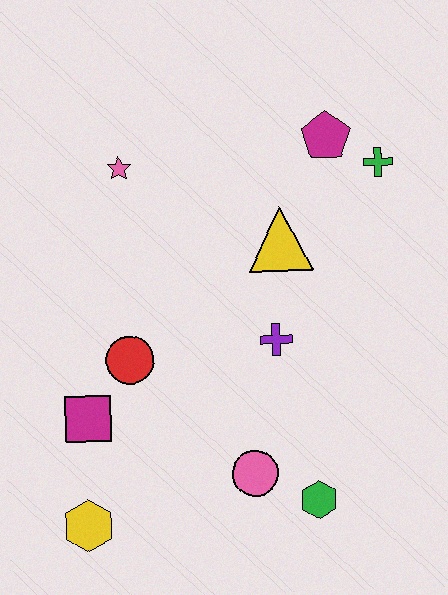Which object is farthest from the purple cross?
The yellow hexagon is farthest from the purple cross.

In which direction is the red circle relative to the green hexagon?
The red circle is to the left of the green hexagon.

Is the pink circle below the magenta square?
Yes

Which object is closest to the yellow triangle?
The purple cross is closest to the yellow triangle.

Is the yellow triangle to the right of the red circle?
Yes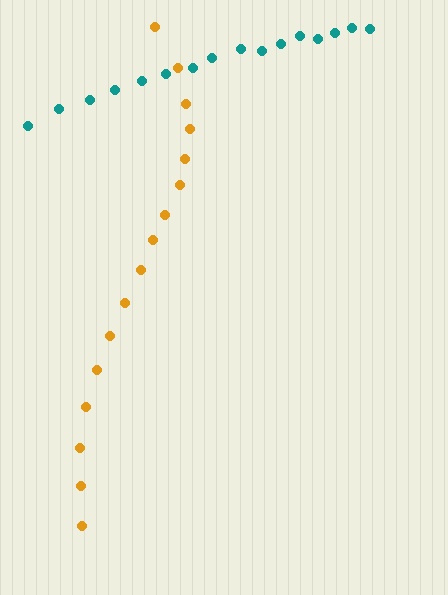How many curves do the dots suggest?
There are 2 distinct paths.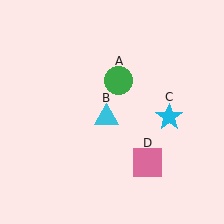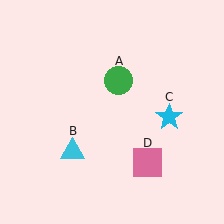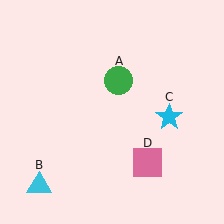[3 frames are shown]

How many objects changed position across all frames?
1 object changed position: cyan triangle (object B).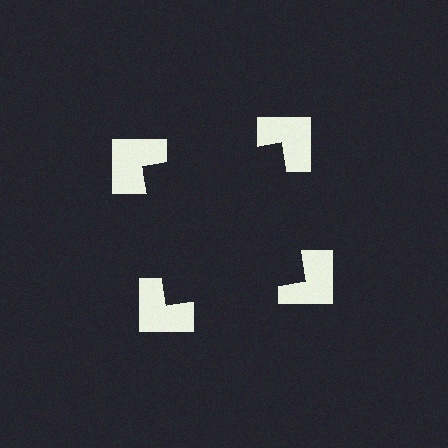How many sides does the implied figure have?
4 sides.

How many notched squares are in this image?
There are 4 — one at each vertex of the illusory square.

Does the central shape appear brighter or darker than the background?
It typically appears slightly darker than the background, even though no actual brightness change is drawn.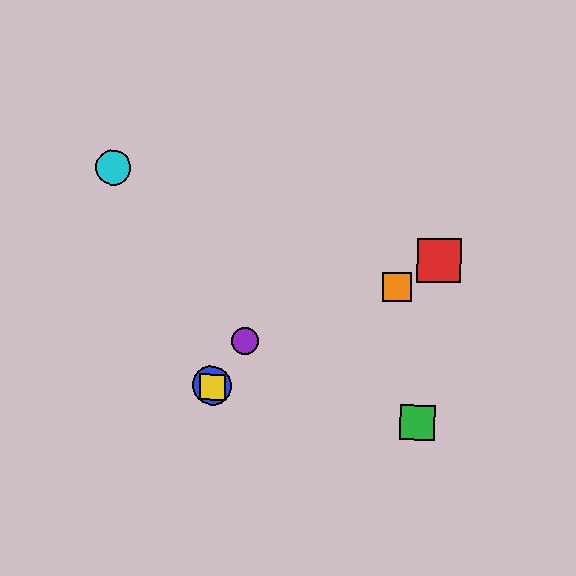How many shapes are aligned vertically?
2 shapes (the blue circle, the yellow square) are aligned vertically.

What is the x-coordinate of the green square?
The green square is at x≈418.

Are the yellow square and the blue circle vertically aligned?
Yes, both are at x≈212.